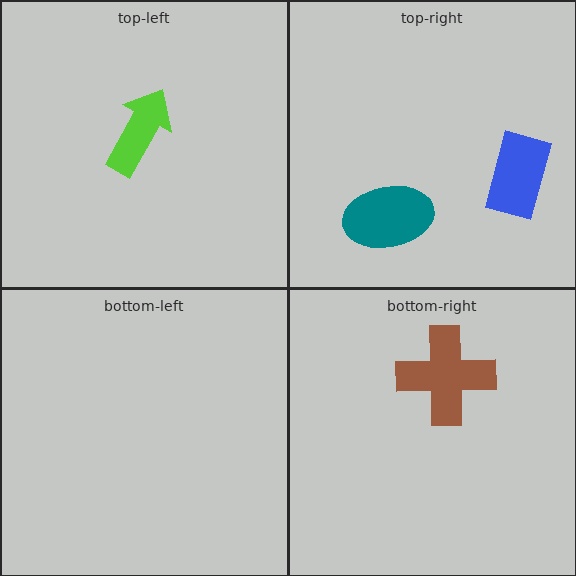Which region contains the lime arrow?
The top-left region.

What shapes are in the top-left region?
The lime arrow.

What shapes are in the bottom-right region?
The brown cross.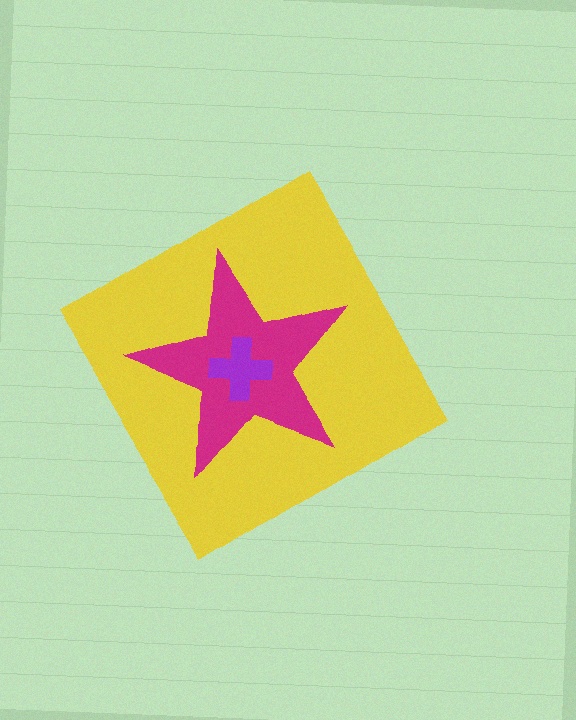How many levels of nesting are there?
3.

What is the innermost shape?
The purple cross.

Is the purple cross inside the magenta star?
Yes.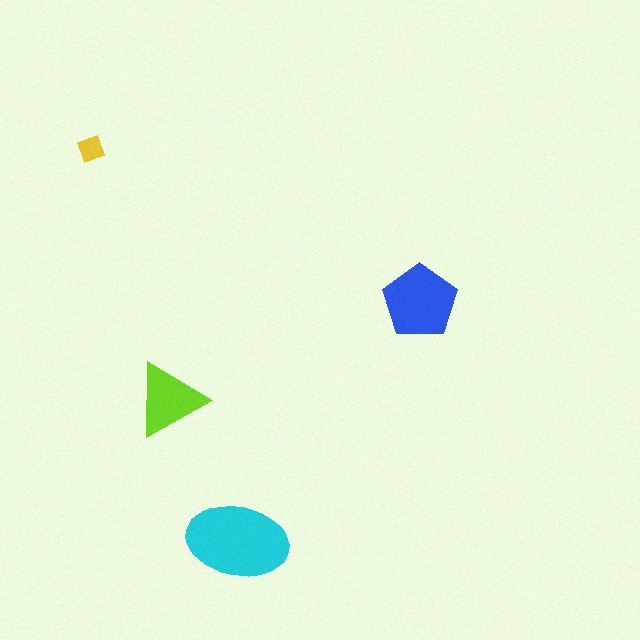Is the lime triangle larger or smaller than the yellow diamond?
Larger.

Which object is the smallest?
The yellow diamond.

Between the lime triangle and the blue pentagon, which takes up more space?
The blue pentagon.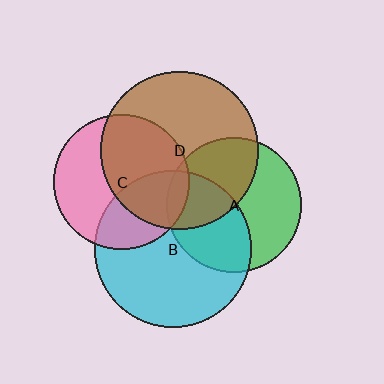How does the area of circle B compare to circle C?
Approximately 1.4 times.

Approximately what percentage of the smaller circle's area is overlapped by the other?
Approximately 45%.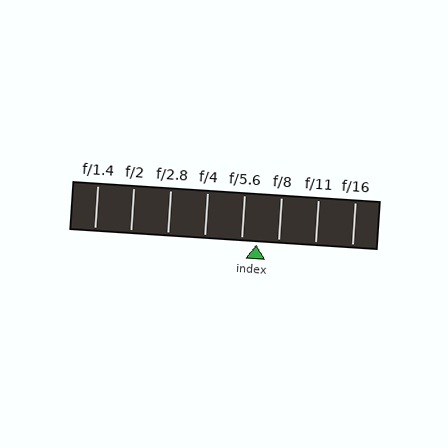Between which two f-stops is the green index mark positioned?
The index mark is between f/5.6 and f/8.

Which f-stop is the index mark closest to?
The index mark is closest to f/5.6.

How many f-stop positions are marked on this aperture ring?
There are 8 f-stop positions marked.